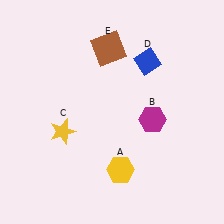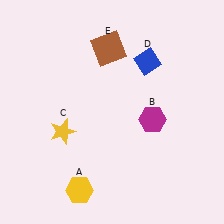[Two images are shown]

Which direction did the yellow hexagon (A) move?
The yellow hexagon (A) moved left.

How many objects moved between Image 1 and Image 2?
1 object moved between the two images.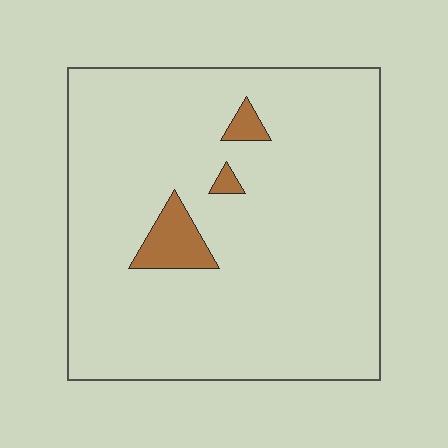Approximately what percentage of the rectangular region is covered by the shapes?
Approximately 5%.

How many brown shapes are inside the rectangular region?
3.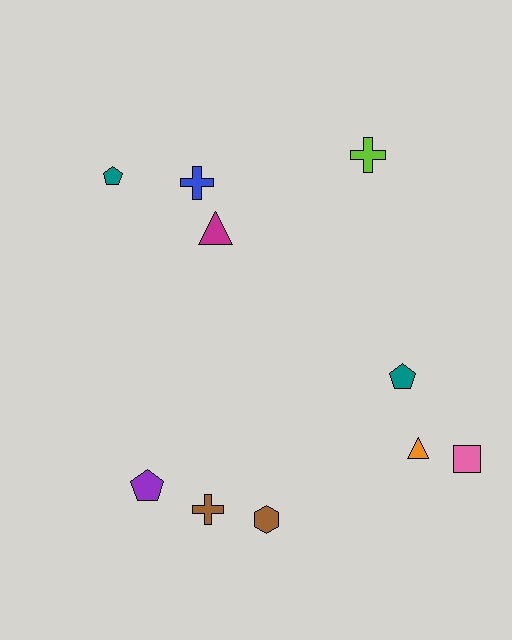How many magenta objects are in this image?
There is 1 magenta object.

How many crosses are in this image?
There are 3 crosses.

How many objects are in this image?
There are 10 objects.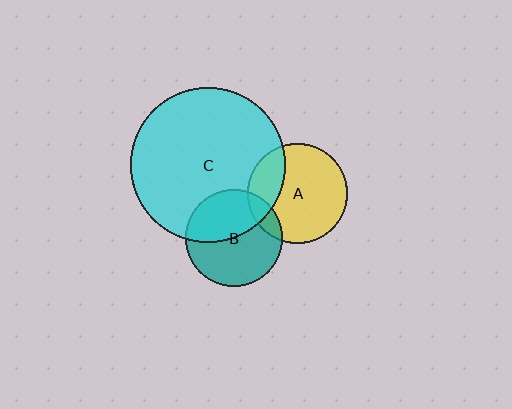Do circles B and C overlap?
Yes.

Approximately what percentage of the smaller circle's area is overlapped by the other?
Approximately 45%.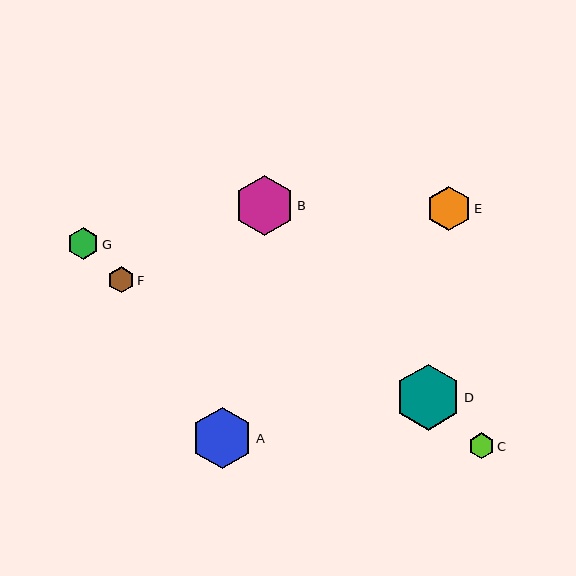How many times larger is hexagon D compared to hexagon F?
Hexagon D is approximately 2.5 times the size of hexagon F.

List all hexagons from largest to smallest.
From largest to smallest: D, A, B, E, G, F, C.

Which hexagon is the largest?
Hexagon D is the largest with a size of approximately 66 pixels.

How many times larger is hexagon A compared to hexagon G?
Hexagon A is approximately 1.9 times the size of hexagon G.